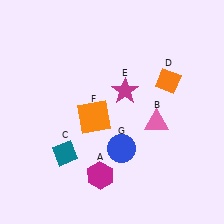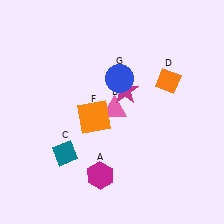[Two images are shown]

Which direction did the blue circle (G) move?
The blue circle (G) moved up.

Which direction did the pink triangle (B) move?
The pink triangle (B) moved left.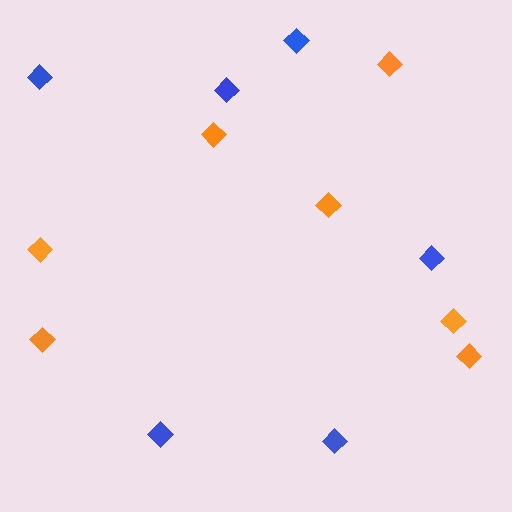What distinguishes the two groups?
There are 2 groups: one group of blue diamonds (6) and one group of orange diamonds (7).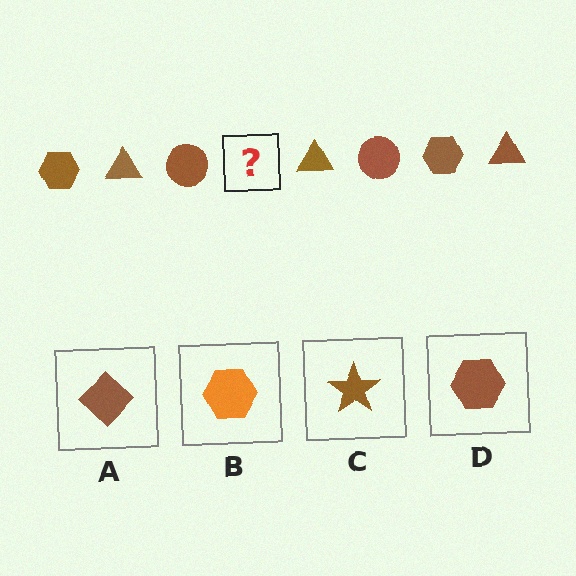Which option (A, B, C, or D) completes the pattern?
D.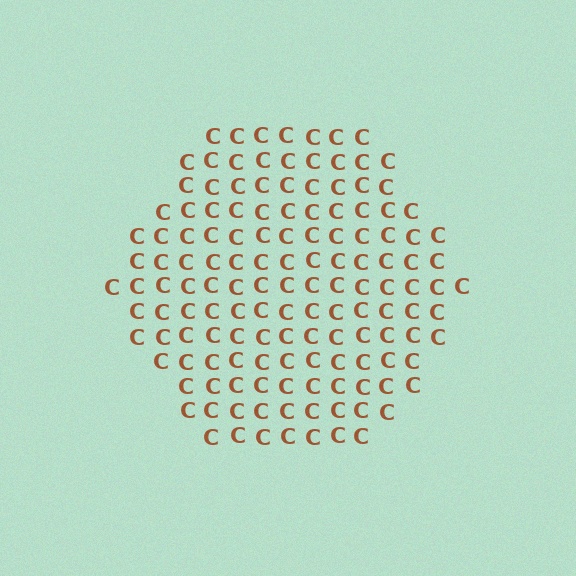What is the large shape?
The large shape is a hexagon.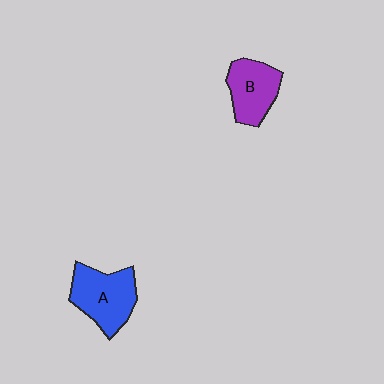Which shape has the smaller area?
Shape B (purple).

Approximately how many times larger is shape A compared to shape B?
Approximately 1.2 times.